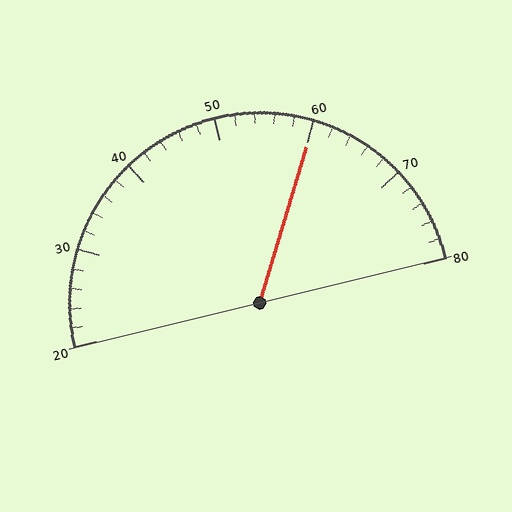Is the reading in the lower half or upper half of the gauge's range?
The reading is in the upper half of the range (20 to 80).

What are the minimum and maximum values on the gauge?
The gauge ranges from 20 to 80.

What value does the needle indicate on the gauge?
The needle indicates approximately 60.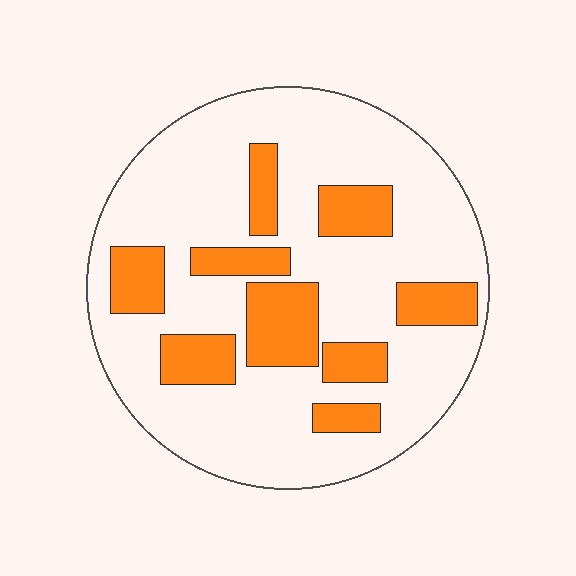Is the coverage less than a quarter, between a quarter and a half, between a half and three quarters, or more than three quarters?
Less than a quarter.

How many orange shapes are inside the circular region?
9.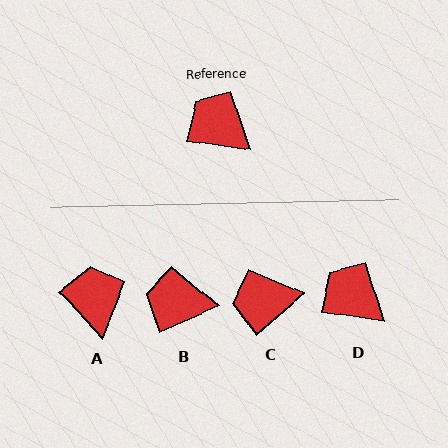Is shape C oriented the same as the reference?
No, it is off by about 49 degrees.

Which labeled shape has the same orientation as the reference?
D.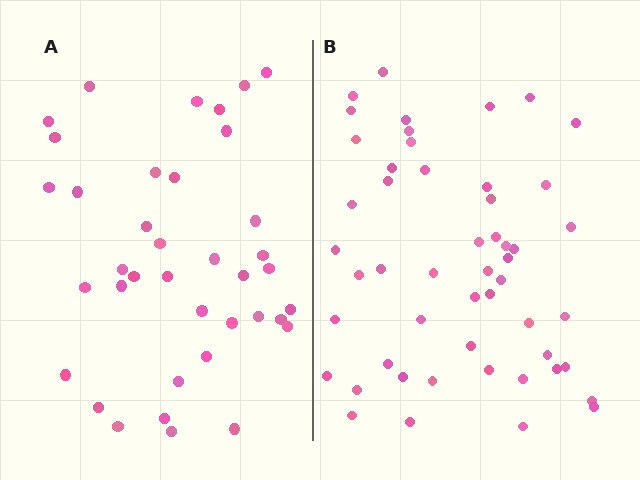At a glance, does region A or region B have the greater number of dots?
Region B (the right region) has more dots.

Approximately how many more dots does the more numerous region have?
Region B has approximately 15 more dots than region A.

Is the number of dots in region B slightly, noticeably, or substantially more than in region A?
Region B has noticeably more, but not dramatically so. The ratio is roughly 1.3 to 1.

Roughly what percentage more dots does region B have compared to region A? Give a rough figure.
About 35% more.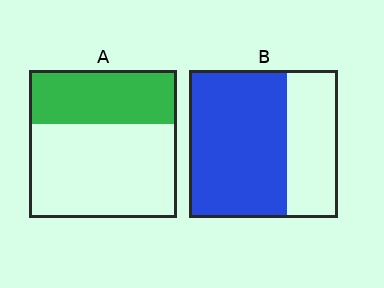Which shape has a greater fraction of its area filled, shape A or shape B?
Shape B.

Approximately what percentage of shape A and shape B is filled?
A is approximately 35% and B is approximately 65%.